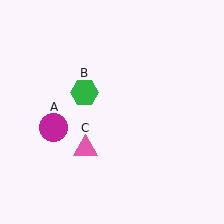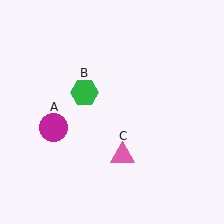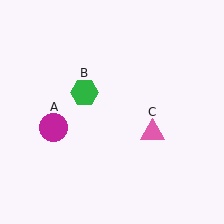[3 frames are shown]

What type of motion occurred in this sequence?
The pink triangle (object C) rotated counterclockwise around the center of the scene.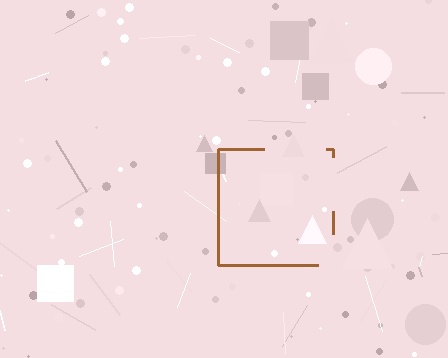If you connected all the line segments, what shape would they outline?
They would outline a square.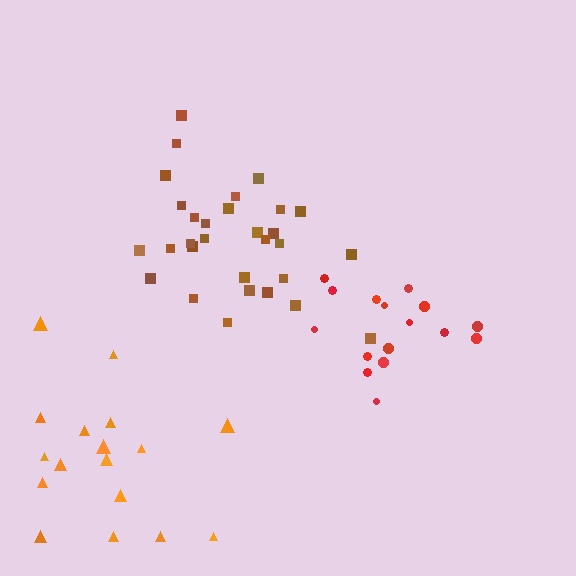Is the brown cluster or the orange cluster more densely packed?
Brown.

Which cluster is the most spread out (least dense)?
Orange.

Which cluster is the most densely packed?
Brown.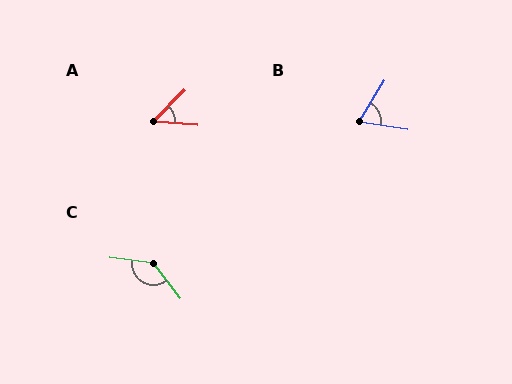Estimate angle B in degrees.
Approximately 67 degrees.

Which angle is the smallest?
A, at approximately 49 degrees.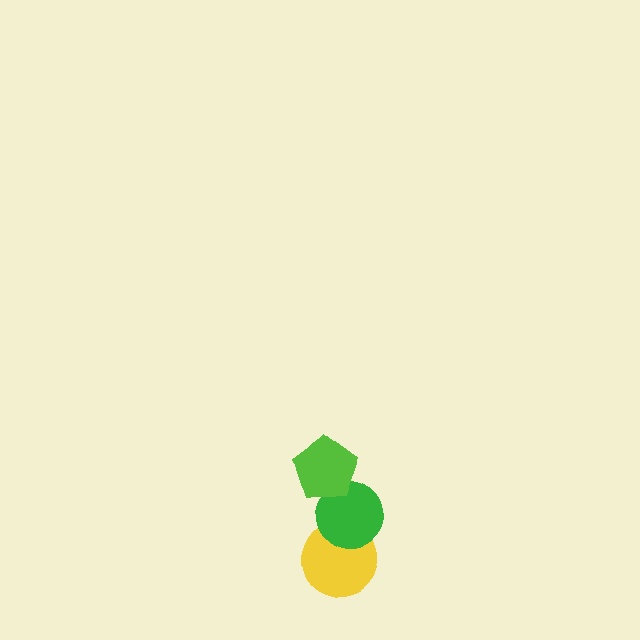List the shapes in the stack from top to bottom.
From top to bottom: the lime pentagon, the green circle, the yellow circle.